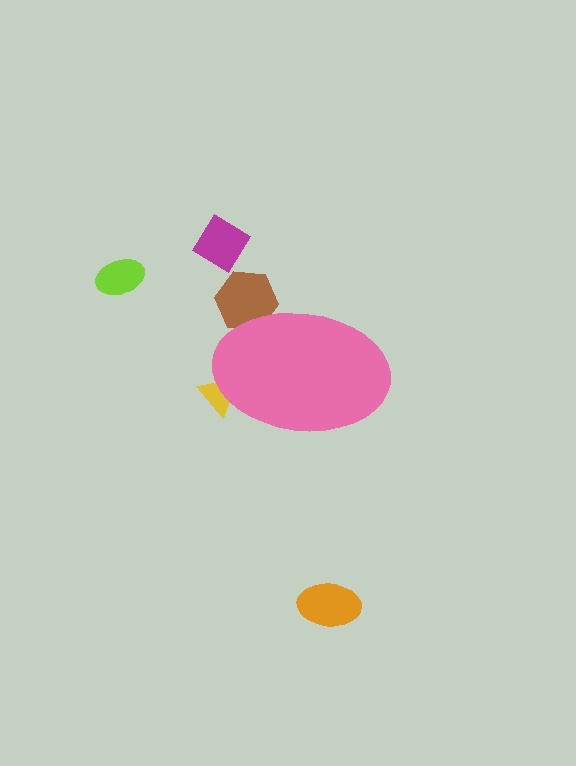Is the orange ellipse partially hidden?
No, the orange ellipse is fully visible.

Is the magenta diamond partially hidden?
No, the magenta diamond is fully visible.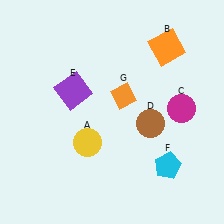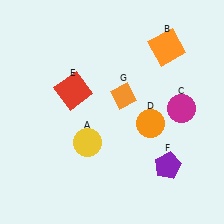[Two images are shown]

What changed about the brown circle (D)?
In Image 1, D is brown. In Image 2, it changed to orange.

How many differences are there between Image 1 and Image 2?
There are 3 differences between the two images.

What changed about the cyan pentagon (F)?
In Image 1, F is cyan. In Image 2, it changed to purple.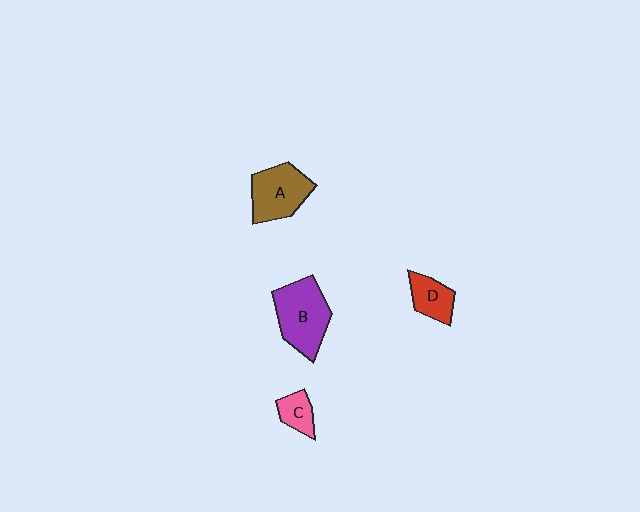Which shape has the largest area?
Shape B (purple).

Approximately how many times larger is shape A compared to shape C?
Approximately 2.2 times.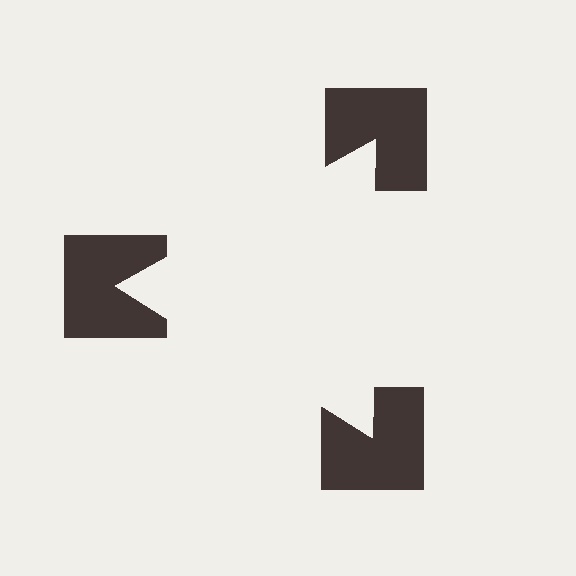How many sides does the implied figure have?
3 sides.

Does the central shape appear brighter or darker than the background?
It typically appears slightly brighter than the background, even though no actual brightness change is drawn.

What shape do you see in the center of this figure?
An illusory triangle — its edges are inferred from the aligned wedge cuts in the notched squares, not physically drawn.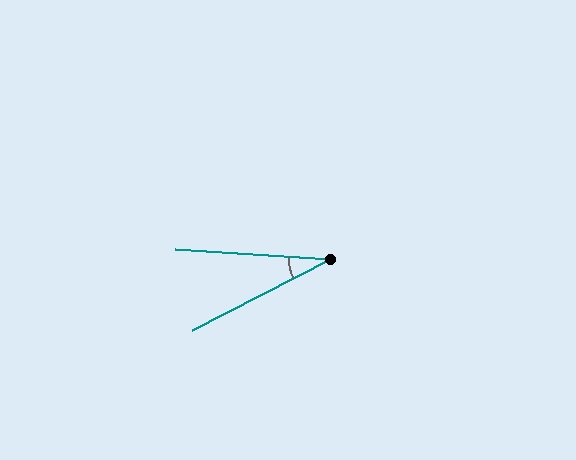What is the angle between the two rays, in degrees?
Approximately 31 degrees.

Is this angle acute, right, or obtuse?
It is acute.